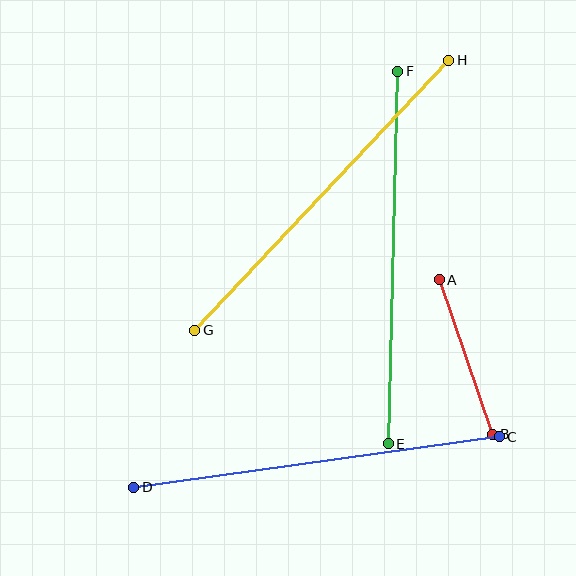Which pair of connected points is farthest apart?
Points E and F are farthest apart.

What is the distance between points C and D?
The distance is approximately 369 pixels.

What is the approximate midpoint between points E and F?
The midpoint is at approximately (393, 258) pixels.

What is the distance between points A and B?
The distance is approximately 163 pixels.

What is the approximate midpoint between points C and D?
The midpoint is at approximately (316, 462) pixels.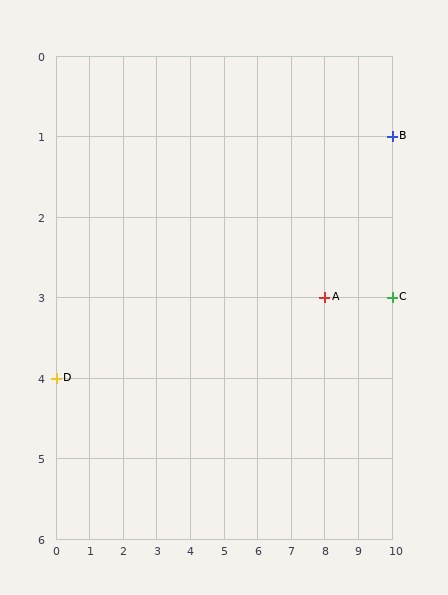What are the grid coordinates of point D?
Point D is at grid coordinates (0, 4).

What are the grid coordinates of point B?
Point B is at grid coordinates (10, 1).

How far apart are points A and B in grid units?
Points A and B are 2 columns and 2 rows apart (about 2.8 grid units diagonally).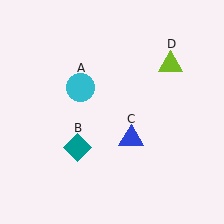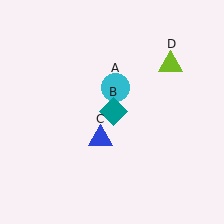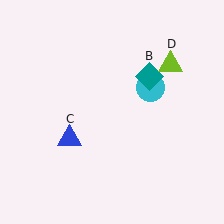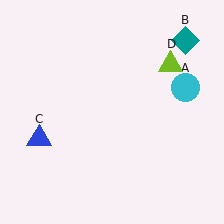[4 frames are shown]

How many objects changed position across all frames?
3 objects changed position: cyan circle (object A), teal diamond (object B), blue triangle (object C).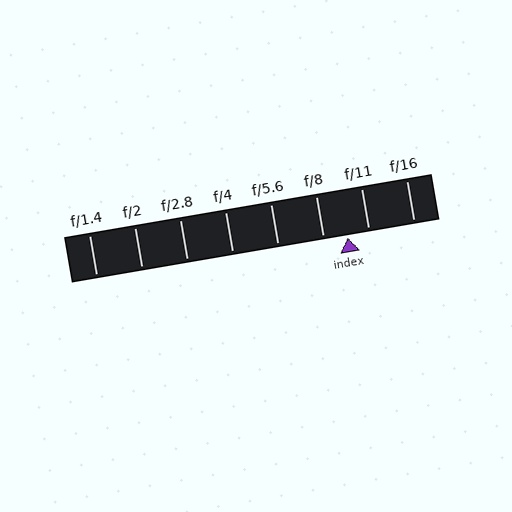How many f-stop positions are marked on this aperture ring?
There are 8 f-stop positions marked.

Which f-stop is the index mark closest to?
The index mark is closest to f/11.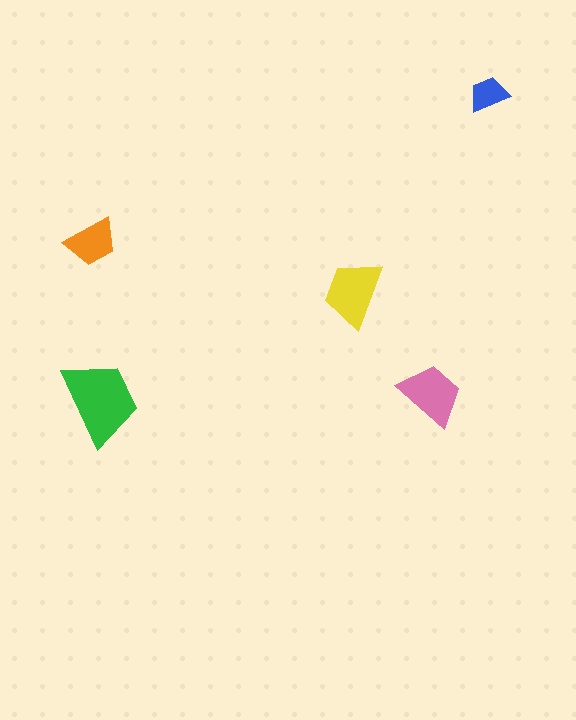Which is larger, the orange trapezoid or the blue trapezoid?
The orange one.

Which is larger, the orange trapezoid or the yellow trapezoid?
The yellow one.